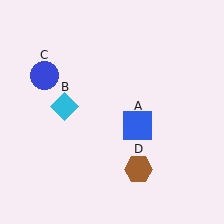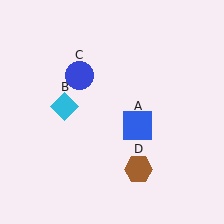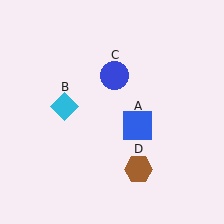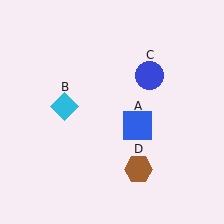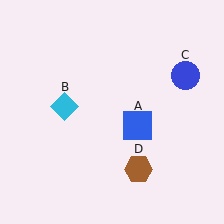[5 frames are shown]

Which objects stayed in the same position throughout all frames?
Blue square (object A) and cyan diamond (object B) and brown hexagon (object D) remained stationary.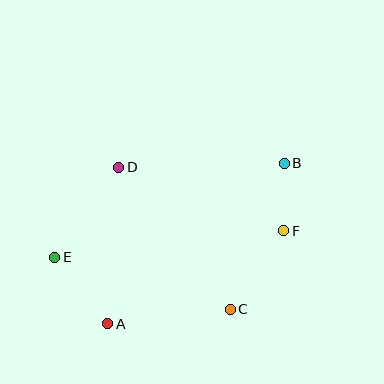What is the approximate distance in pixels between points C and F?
The distance between C and F is approximately 95 pixels.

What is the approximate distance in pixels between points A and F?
The distance between A and F is approximately 199 pixels.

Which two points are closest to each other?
Points B and F are closest to each other.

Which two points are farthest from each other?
Points B and E are farthest from each other.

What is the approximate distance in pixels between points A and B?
The distance between A and B is approximately 238 pixels.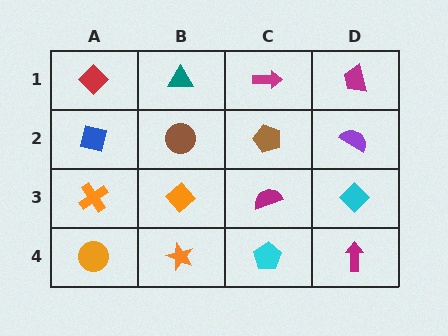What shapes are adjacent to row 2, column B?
A teal triangle (row 1, column B), an orange diamond (row 3, column B), a blue square (row 2, column A), a brown pentagon (row 2, column C).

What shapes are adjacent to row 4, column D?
A cyan diamond (row 3, column D), a cyan pentagon (row 4, column C).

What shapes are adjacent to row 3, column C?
A brown pentagon (row 2, column C), a cyan pentagon (row 4, column C), an orange diamond (row 3, column B), a cyan diamond (row 3, column D).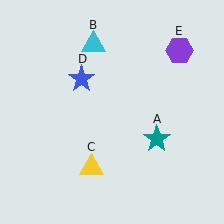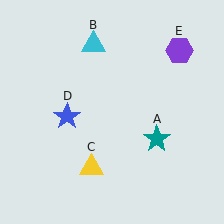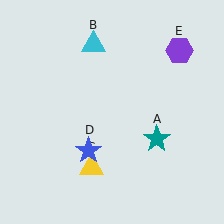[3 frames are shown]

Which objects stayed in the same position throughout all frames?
Teal star (object A) and cyan triangle (object B) and yellow triangle (object C) and purple hexagon (object E) remained stationary.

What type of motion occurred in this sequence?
The blue star (object D) rotated counterclockwise around the center of the scene.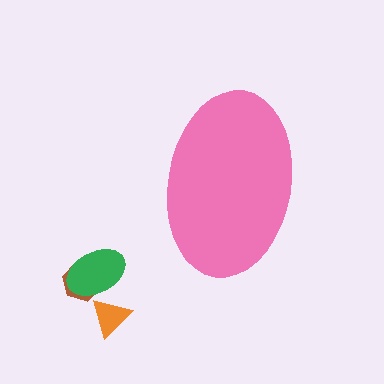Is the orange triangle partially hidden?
No, the orange triangle is fully visible.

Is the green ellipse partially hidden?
No, the green ellipse is fully visible.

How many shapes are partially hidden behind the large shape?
0 shapes are partially hidden.